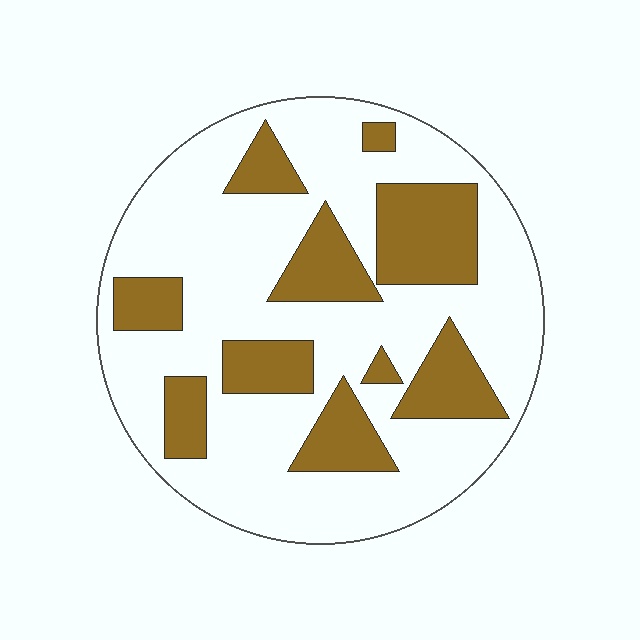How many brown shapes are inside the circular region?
10.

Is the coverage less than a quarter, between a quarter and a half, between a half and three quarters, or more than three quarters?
Between a quarter and a half.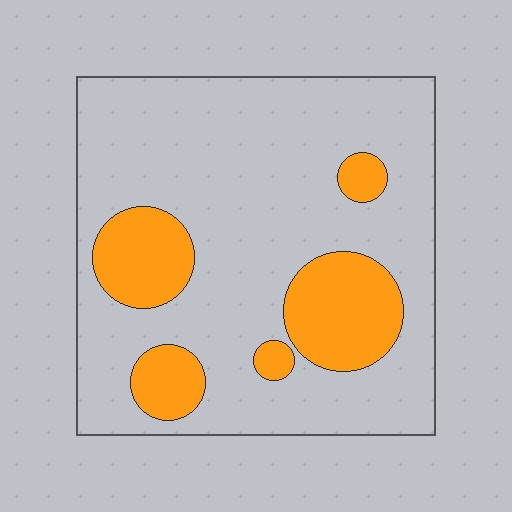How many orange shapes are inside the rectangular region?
5.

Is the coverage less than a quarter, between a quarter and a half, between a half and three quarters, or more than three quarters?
Less than a quarter.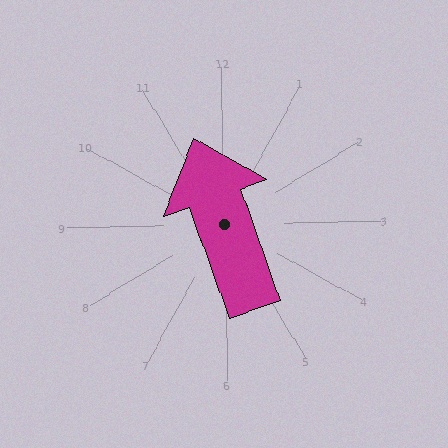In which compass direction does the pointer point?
North.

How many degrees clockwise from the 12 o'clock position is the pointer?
Approximately 341 degrees.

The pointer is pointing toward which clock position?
Roughly 11 o'clock.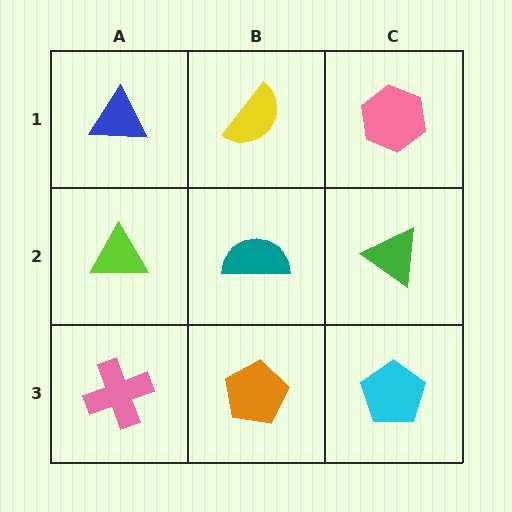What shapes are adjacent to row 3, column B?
A teal semicircle (row 2, column B), a pink cross (row 3, column A), a cyan pentagon (row 3, column C).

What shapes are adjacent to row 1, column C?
A green triangle (row 2, column C), a yellow semicircle (row 1, column B).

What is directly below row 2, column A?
A pink cross.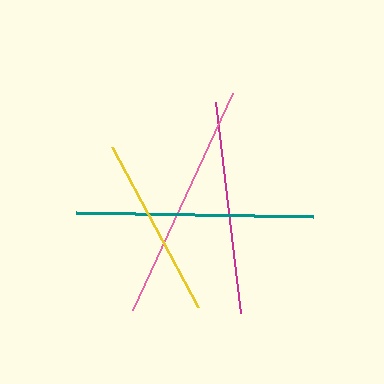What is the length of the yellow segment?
The yellow segment is approximately 181 pixels long.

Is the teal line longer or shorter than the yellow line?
The teal line is longer than the yellow line.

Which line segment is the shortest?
The yellow line is the shortest at approximately 181 pixels.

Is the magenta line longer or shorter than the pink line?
The pink line is longer than the magenta line.